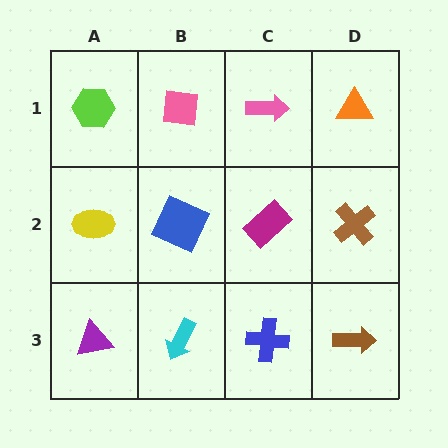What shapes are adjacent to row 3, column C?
A magenta rectangle (row 2, column C), a cyan arrow (row 3, column B), a brown arrow (row 3, column D).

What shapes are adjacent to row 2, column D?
An orange triangle (row 1, column D), a brown arrow (row 3, column D), a magenta rectangle (row 2, column C).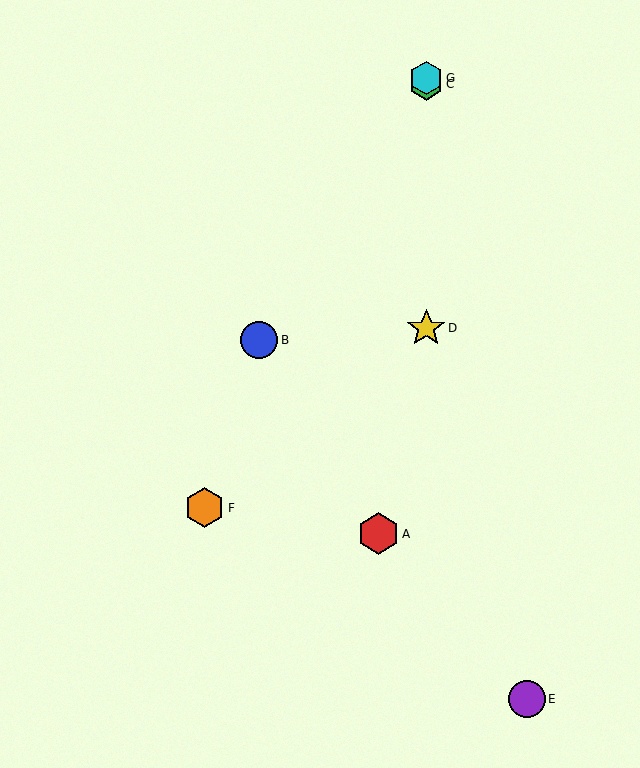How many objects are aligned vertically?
3 objects (C, D, G) are aligned vertically.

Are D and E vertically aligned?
No, D is at x≈426 and E is at x≈527.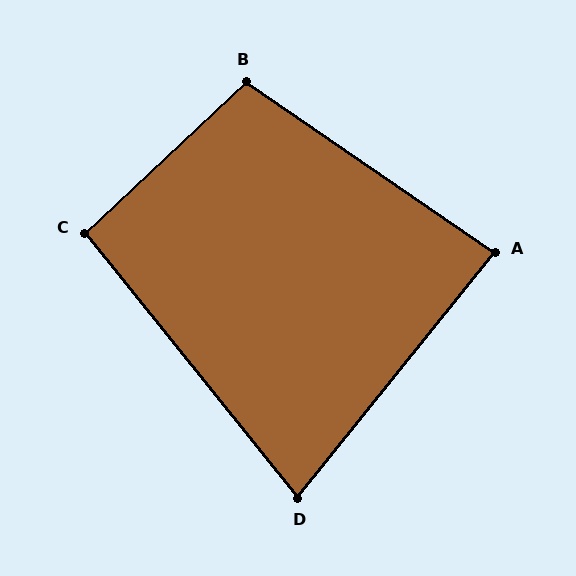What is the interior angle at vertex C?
Approximately 94 degrees (approximately right).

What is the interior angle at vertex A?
Approximately 86 degrees (approximately right).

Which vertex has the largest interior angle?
B, at approximately 102 degrees.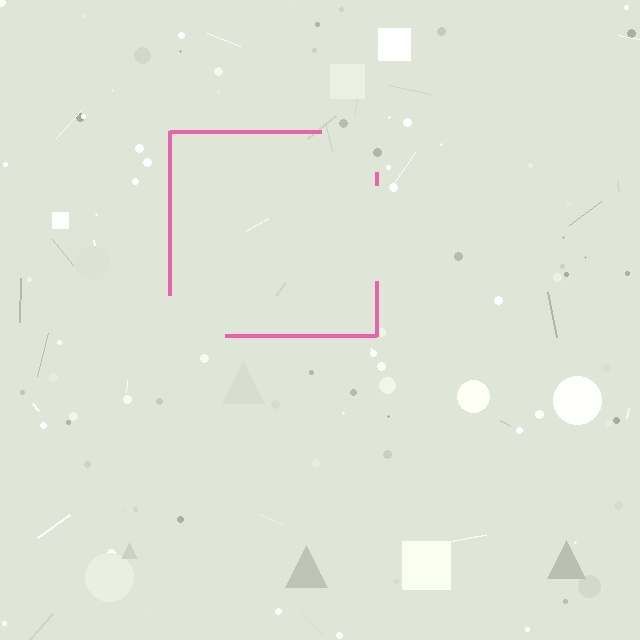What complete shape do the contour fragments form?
The contour fragments form a square.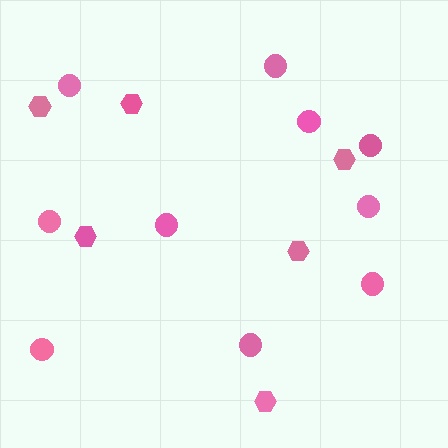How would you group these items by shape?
There are 2 groups: one group of hexagons (6) and one group of circles (10).